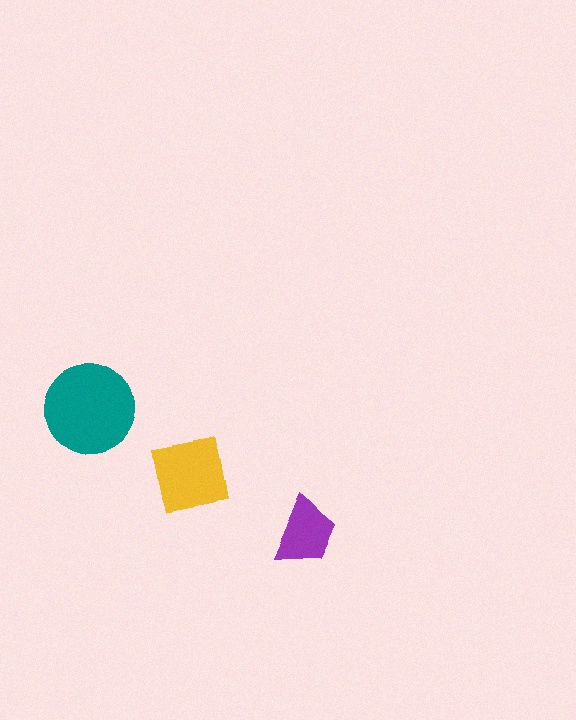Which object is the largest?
The teal circle.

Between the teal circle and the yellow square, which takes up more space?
The teal circle.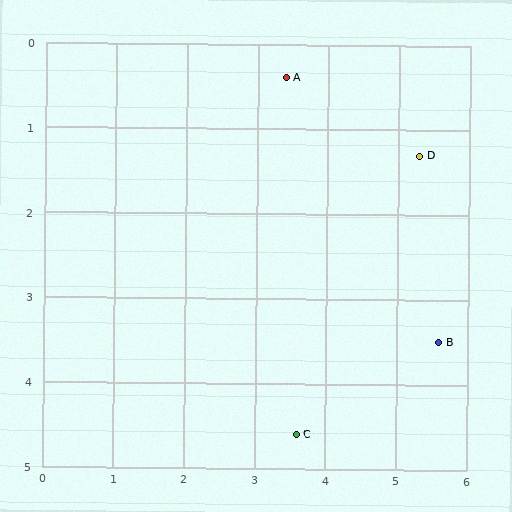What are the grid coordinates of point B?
Point B is at approximately (5.6, 3.5).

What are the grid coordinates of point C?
Point C is at approximately (3.6, 4.6).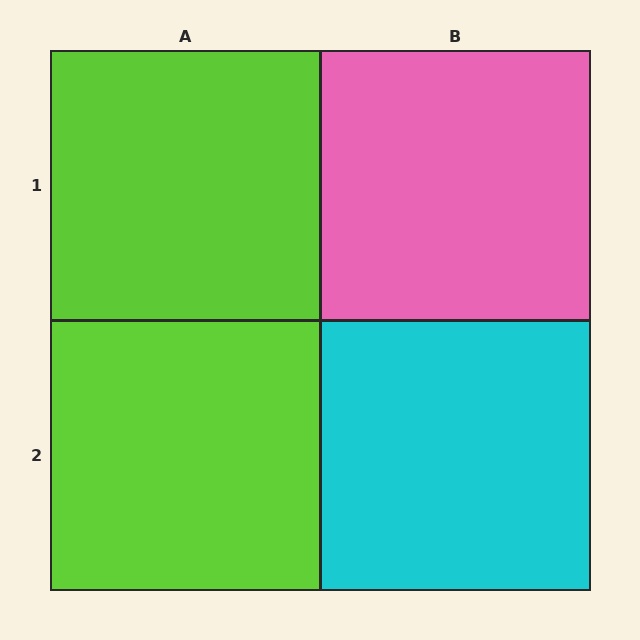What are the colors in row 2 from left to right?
Lime, cyan.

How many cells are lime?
2 cells are lime.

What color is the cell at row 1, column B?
Pink.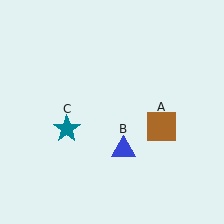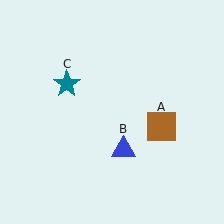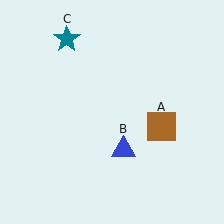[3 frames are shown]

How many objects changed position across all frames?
1 object changed position: teal star (object C).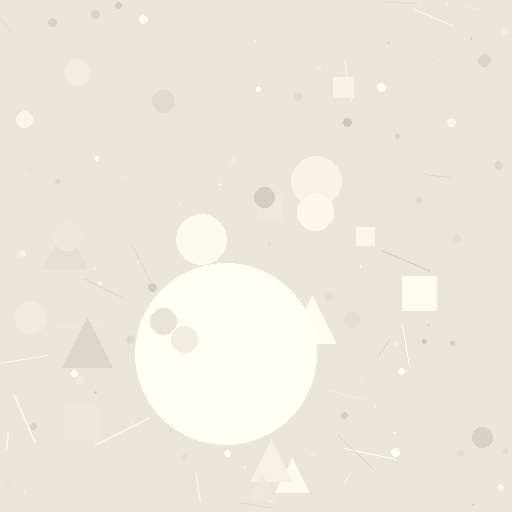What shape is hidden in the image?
A circle is hidden in the image.